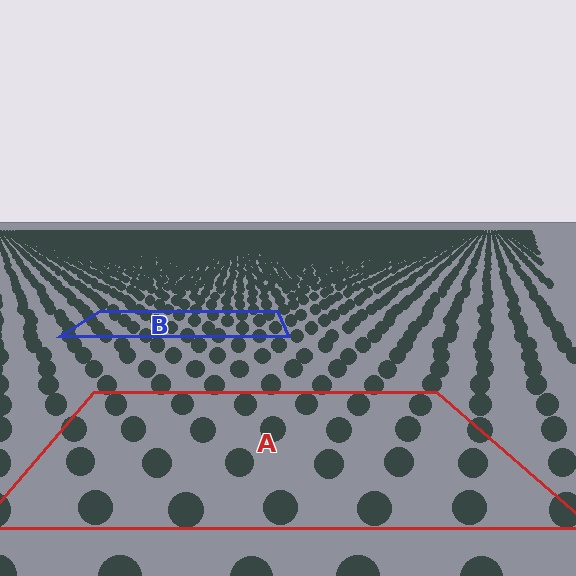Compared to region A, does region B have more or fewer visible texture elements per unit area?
Region B has more texture elements per unit area — they are packed more densely because it is farther away.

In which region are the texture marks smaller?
The texture marks are smaller in region B, because it is farther away.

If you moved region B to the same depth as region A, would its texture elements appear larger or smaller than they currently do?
They would appear larger. At a closer depth, the same texture elements are projected at a bigger on-screen size.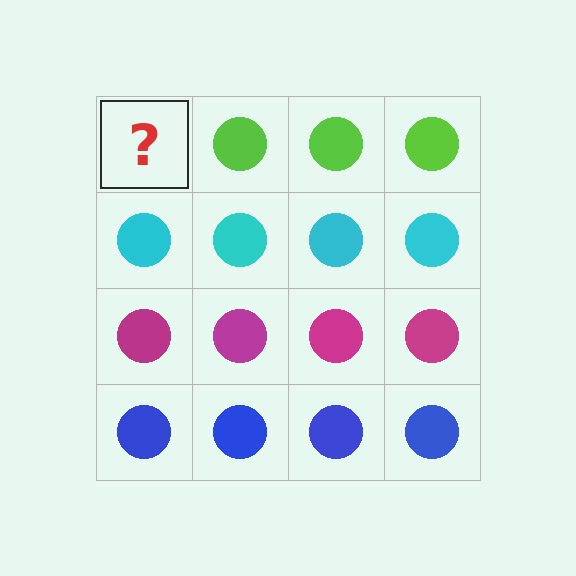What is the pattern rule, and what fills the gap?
The rule is that each row has a consistent color. The gap should be filled with a lime circle.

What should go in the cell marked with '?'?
The missing cell should contain a lime circle.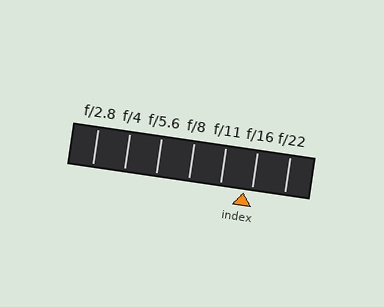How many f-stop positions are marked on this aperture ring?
There are 7 f-stop positions marked.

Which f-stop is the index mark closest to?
The index mark is closest to f/16.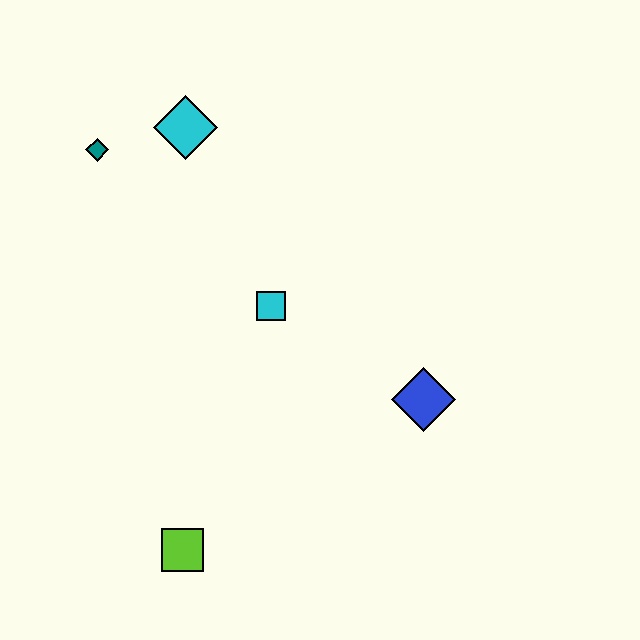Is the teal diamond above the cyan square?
Yes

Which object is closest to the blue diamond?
The cyan square is closest to the blue diamond.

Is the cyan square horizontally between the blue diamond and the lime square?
Yes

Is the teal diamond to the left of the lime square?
Yes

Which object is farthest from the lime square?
The cyan diamond is farthest from the lime square.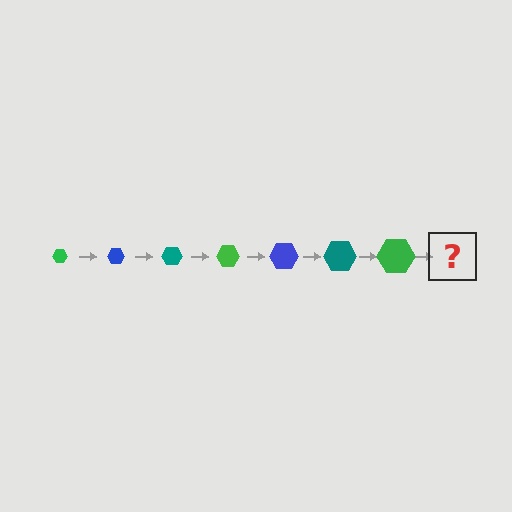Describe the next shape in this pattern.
It should be a blue hexagon, larger than the previous one.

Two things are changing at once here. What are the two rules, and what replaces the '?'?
The two rules are that the hexagon grows larger each step and the color cycles through green, blue, and teal. The '?' should be a blue hexagon, larger than the previous one.